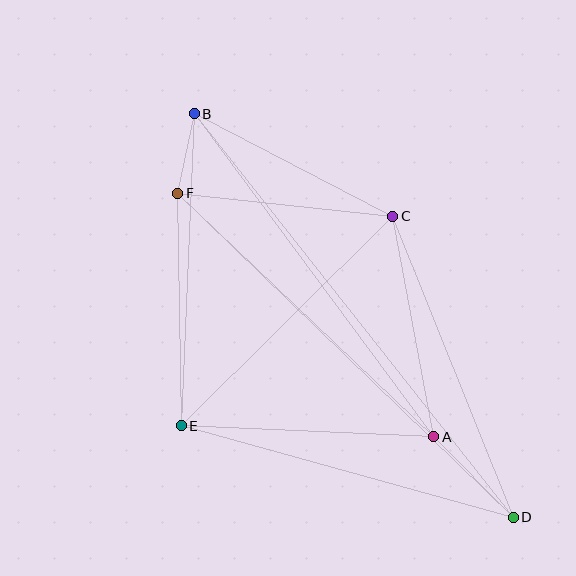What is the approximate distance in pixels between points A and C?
The distance between A and C is approximately 224 pixels.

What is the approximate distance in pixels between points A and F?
The distance between A and F is approximately 353 pixels.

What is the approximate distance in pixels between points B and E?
The distance between B and E is approximately 312 pixels.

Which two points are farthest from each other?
Points B and D are farthest from each other.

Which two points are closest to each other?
Points B and F are closest to each other.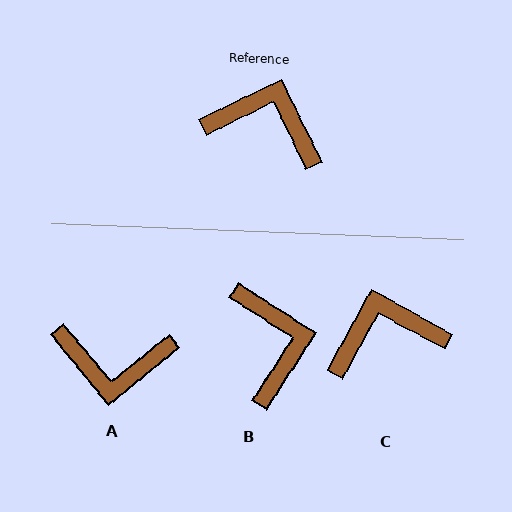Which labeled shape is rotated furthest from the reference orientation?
A, about 167 degrees away.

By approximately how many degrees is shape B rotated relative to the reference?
Approximately 59 degrees clockwise.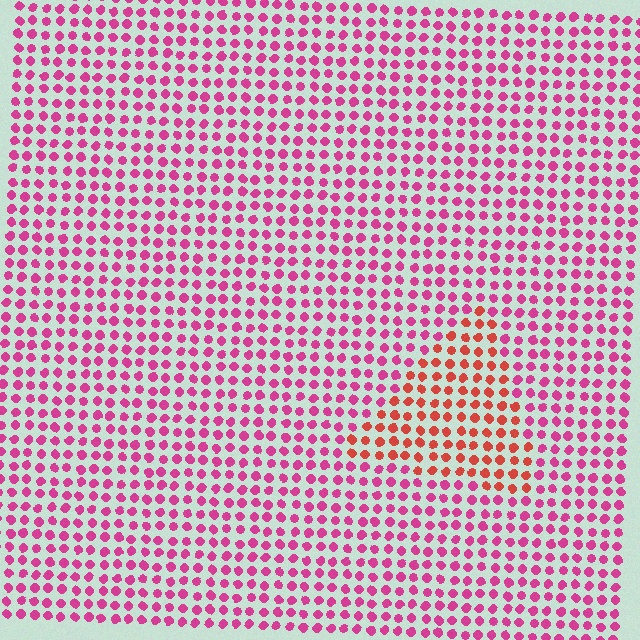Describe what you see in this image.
The image is filled with small magenta elements in a uniform arrangement. A triangle-shaped region is visible where the elements are tinted to a slightly different hue, forming a subtle color boundary.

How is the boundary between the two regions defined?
The boundary is defined purely by a slight shift in hue (about 38 degrees). Spacing, size, and orientation are identical on both sides.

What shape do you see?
I see a triangle.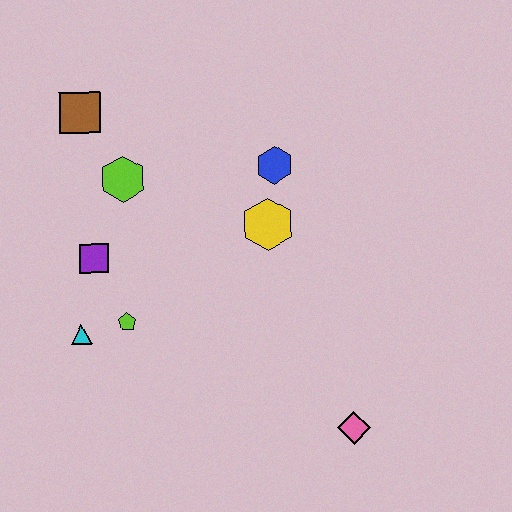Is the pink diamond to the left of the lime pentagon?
No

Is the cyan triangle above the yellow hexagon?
No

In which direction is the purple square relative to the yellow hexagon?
The purple square is to the left of the yellow hexagon.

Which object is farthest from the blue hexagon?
The pink diamond is farthest from the blue hexagon.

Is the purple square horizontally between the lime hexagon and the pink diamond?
No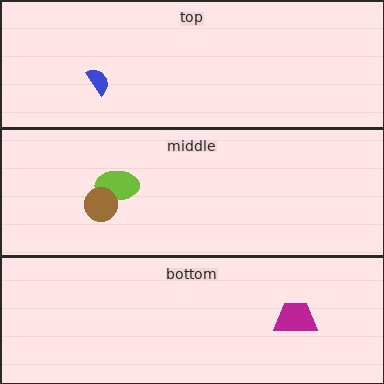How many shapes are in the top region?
1.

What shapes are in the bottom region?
The magenta trapezoid.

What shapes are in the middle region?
The lime ellipse, the brown circle.